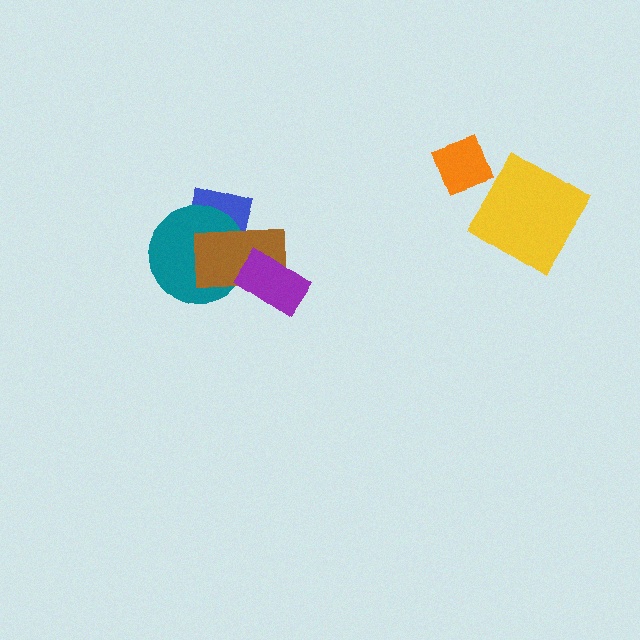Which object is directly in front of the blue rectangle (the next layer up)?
The teal circle is directly in front of the blue rectangle.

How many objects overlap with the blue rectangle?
2 objects overlap with the blue rectangle.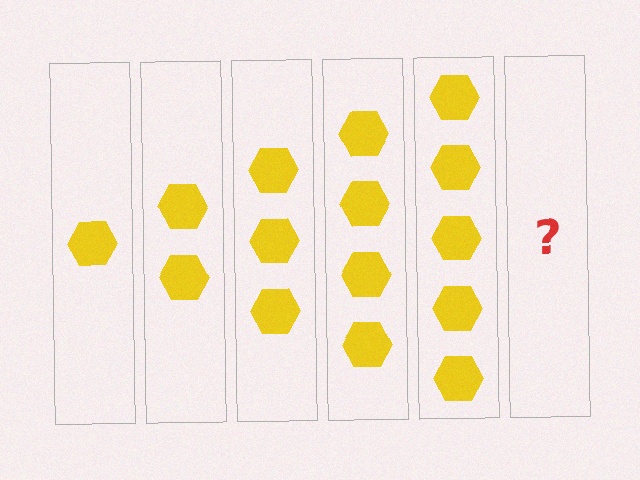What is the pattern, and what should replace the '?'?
The pattern is that each step adds one more hexagon. The '?' should be 6 hexagons.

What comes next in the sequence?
The next element should be 6 hexagons.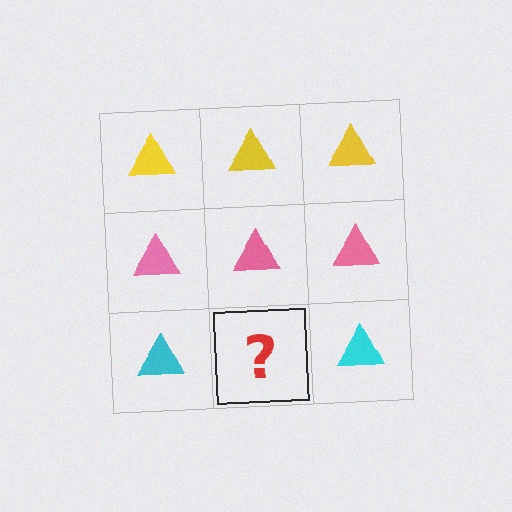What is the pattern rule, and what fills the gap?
The rule is that each row has a consistent color. The gap should be filled with a cyan triangle.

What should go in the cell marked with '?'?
The missing cell should contain a cyan triangle.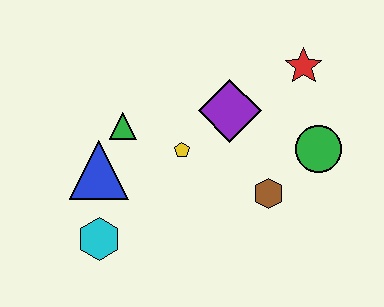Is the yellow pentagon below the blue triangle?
No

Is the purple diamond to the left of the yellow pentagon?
No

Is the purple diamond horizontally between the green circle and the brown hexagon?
No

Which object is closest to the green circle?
The brown hexagon is closest to the green circle.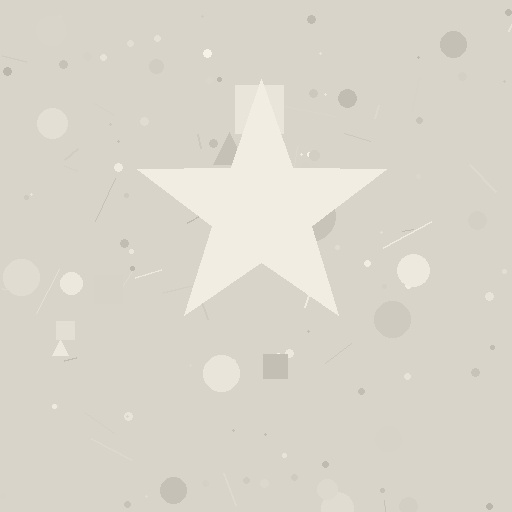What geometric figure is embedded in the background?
A star is embedded in the background.